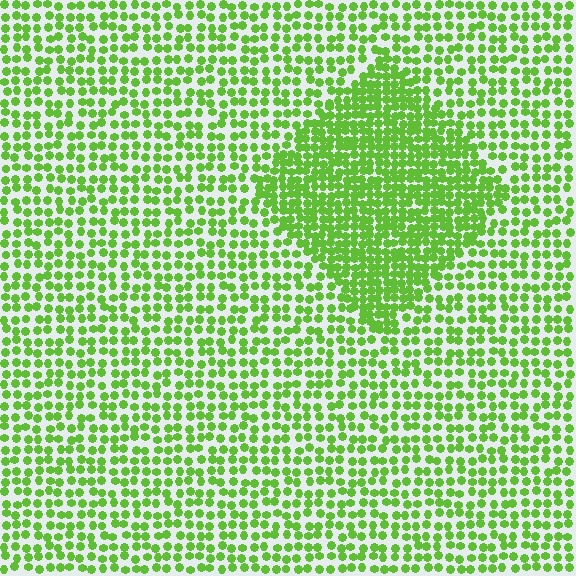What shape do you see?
I see a diamond.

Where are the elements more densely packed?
The elements are more densely packed inside the diamond boundary.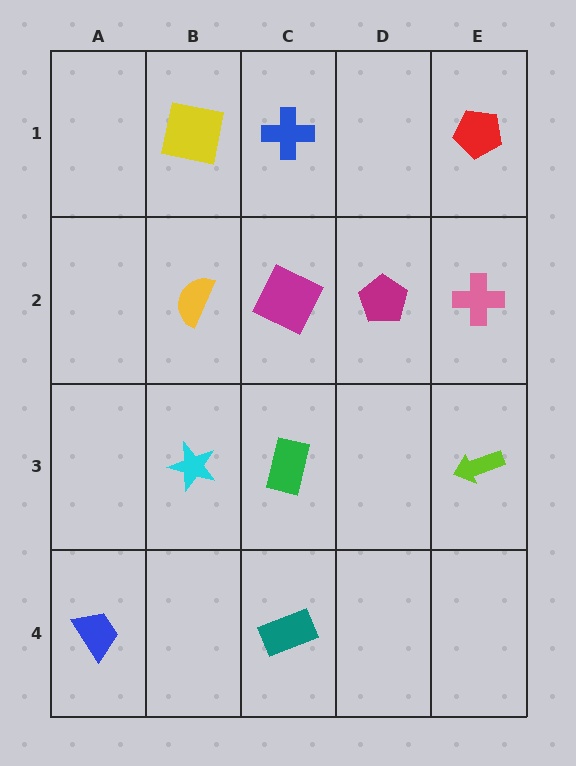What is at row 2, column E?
A pink cross.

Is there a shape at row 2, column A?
No, that cell is empty.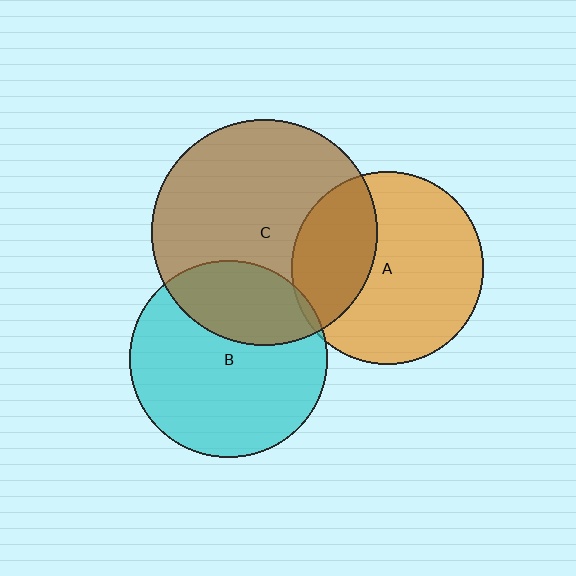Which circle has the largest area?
Circle C (brown).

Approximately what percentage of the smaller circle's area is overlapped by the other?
Approximately 30%.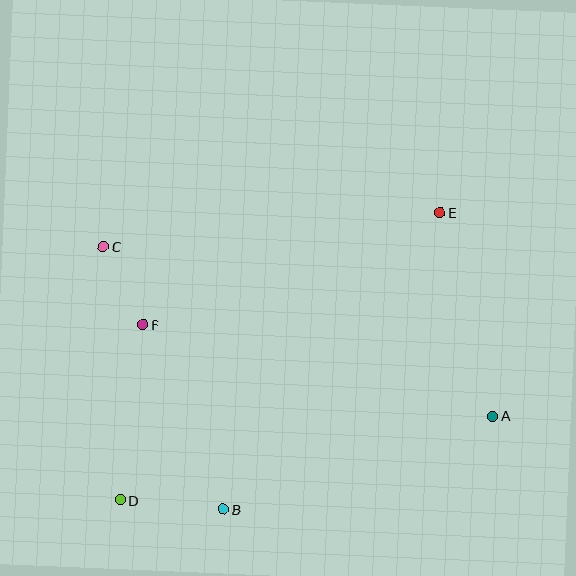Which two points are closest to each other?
Points C and F are closest to each other.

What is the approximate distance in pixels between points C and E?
The distance between C and E is approximately 338 pixels.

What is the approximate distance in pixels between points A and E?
The distance between A and E is approximately 210 pixels.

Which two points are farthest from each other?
Points D and E are farthest from each other.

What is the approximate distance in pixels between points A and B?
The distance between A and B is approximately 285 pixels.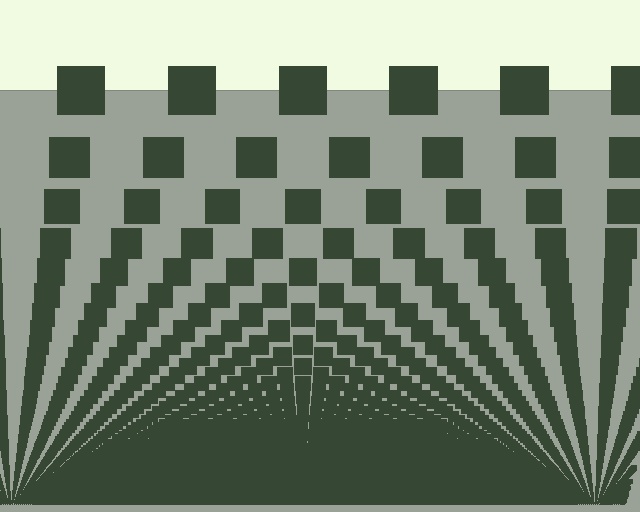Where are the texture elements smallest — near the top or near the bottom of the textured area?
Near the bottom.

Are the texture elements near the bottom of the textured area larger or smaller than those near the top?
Smaller. The gradient is inverted — elements near the bottom are smaller and denser.